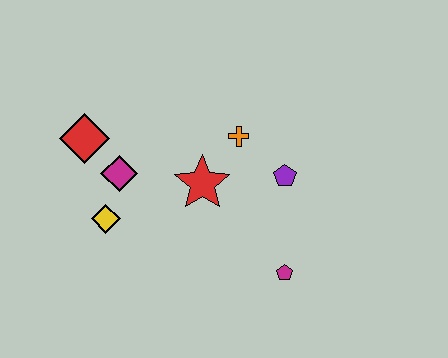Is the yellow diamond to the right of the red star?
No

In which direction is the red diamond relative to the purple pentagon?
The red diamond is to the left of the purple pentagon.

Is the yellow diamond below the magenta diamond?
Yes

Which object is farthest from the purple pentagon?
The red diamond is farthest from the purple pentagon.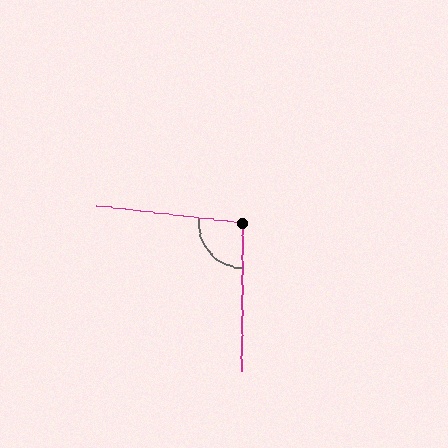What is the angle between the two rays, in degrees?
Approximately 96 degrees.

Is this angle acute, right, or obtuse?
It is obtuse.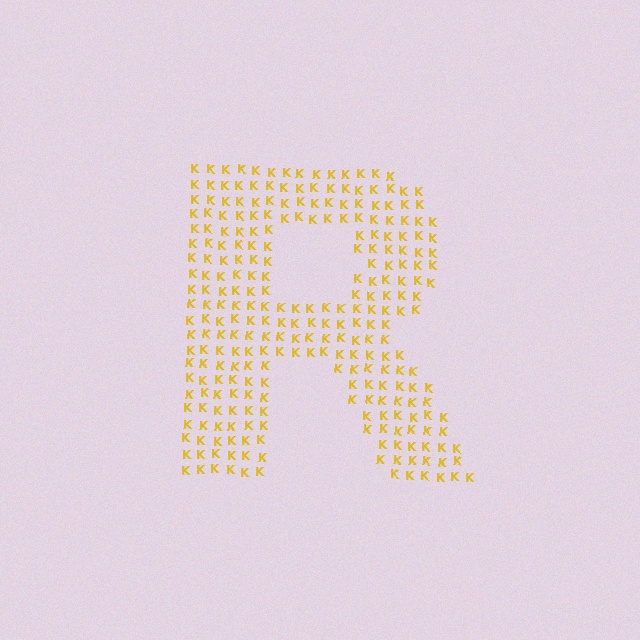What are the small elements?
The small elements are letter K's.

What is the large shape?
The large shape is the letter R.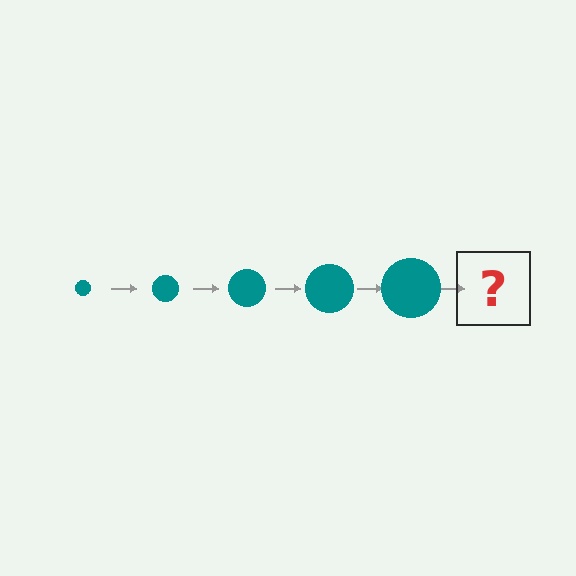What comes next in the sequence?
The next element should be a teal circle, larger than the previous one.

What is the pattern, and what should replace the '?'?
The pattern is that the circle gets progressively larger each step. The '?' should be a teal circle, larger than the previous one.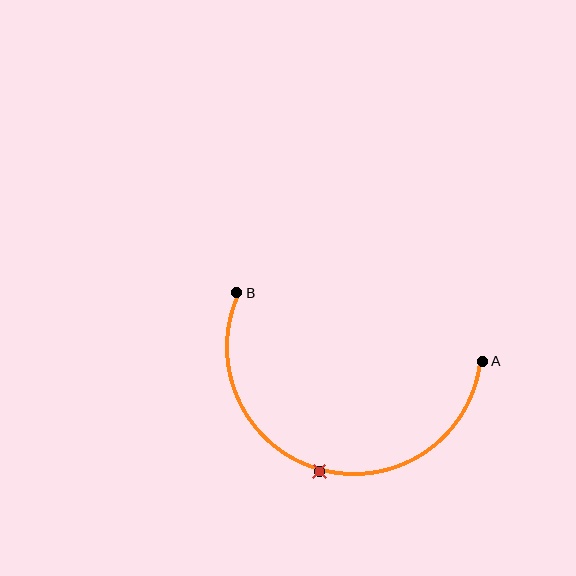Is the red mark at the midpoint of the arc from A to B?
Yes. The red mark lies on the arc at equal arc-length from both A and B — it is the arc midpoint.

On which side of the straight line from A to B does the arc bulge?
The arc bulges below the straight line connecting A and B.